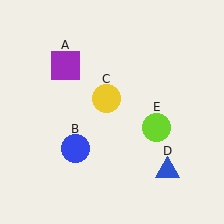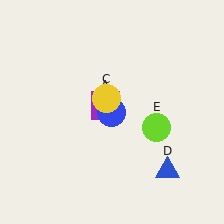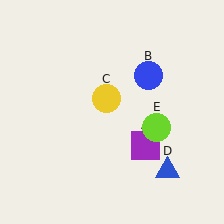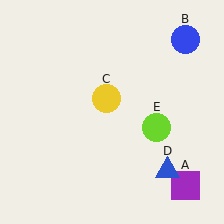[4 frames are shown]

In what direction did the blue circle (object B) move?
The blue circle (object B) moved up and to the right.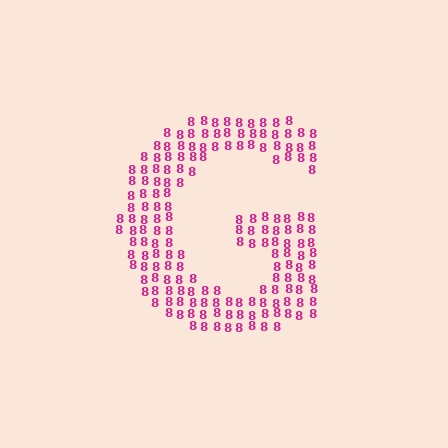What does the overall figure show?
The overall figure shows the letter G.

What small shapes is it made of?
It is made of small digit 8's.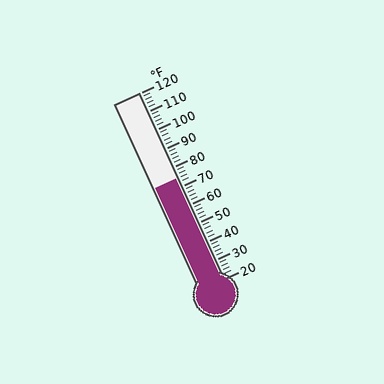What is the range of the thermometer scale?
The thermometer scale ranges from 20°F to 120°F.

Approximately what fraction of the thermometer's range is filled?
The thermometer is filled to approximately 55% of its range.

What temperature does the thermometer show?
The thermometer shows approximately 74°F.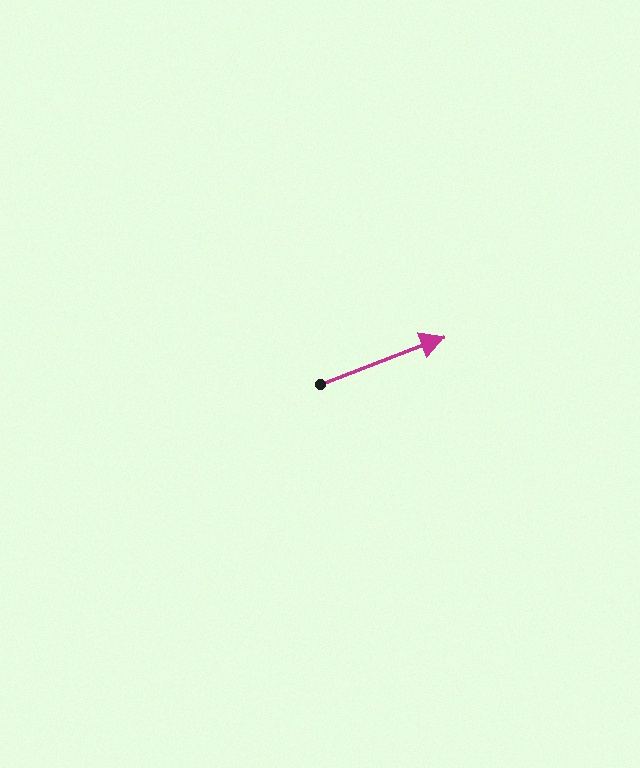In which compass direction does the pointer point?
East.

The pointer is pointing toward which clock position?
Roughly 2 o'clock.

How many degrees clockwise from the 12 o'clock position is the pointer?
Approximately 69 degrees.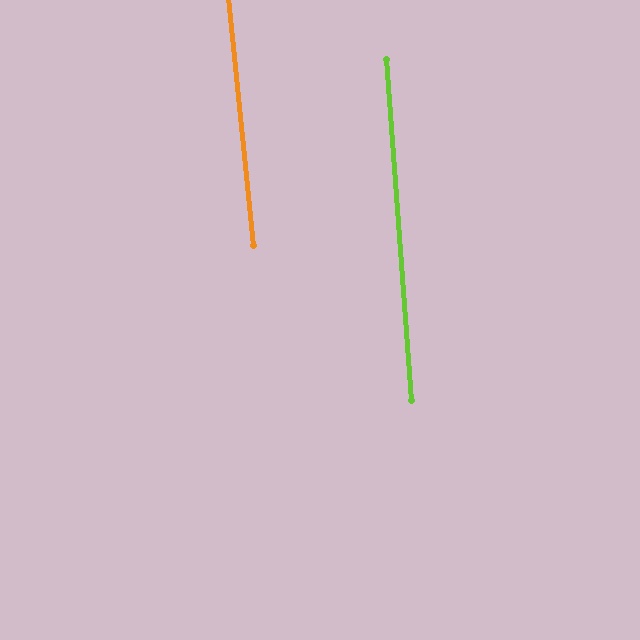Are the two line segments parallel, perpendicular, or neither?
Parallel — their directions differ by only 1.4°.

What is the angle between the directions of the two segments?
Approximately 1 degree.